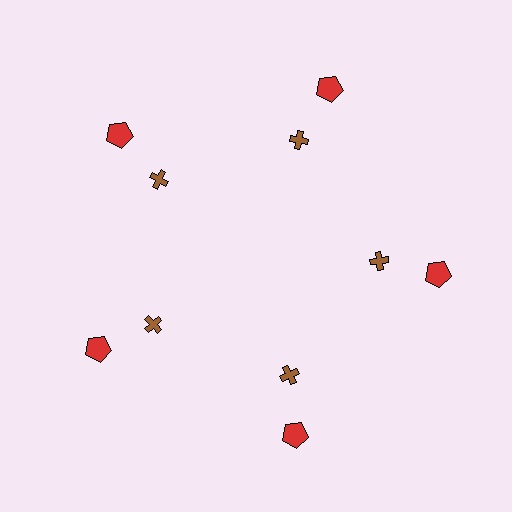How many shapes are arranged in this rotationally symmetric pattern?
There are 10 shapes, arranged in 5 groups of 2.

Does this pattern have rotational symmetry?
Yes, this pattern has 5-fold rotational symmetry. It looks the same after rotating 72 degrees around the center.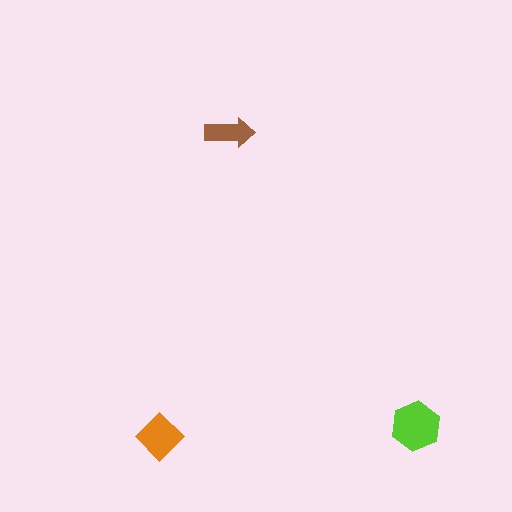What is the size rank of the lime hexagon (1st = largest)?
1st.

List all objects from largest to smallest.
The lime hexagon, the orange diamond, the brown arrow.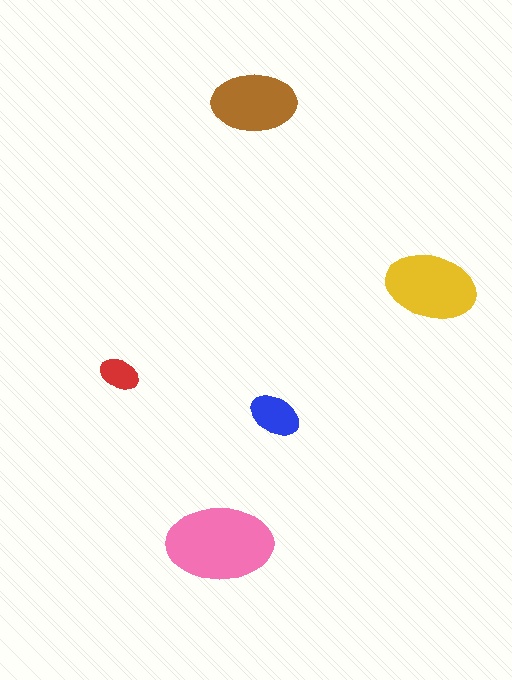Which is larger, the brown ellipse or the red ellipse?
The brown one.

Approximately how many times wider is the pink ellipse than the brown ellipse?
About 1.5 times wider.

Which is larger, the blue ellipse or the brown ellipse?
The brown one.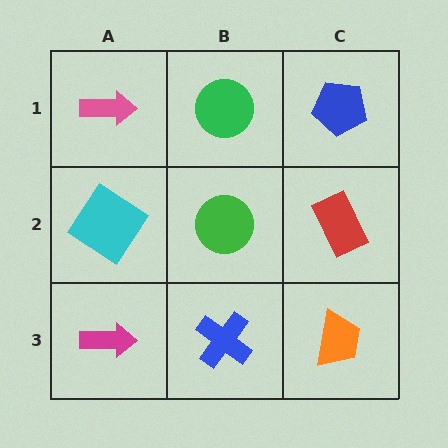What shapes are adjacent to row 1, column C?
A red rectangle (row 2, column C), a green circle (row 1, column B).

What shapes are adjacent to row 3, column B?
A green circle (row 2, column B), a magenta arrow (row 3, column A), an orange trapezoid (row 3, column C).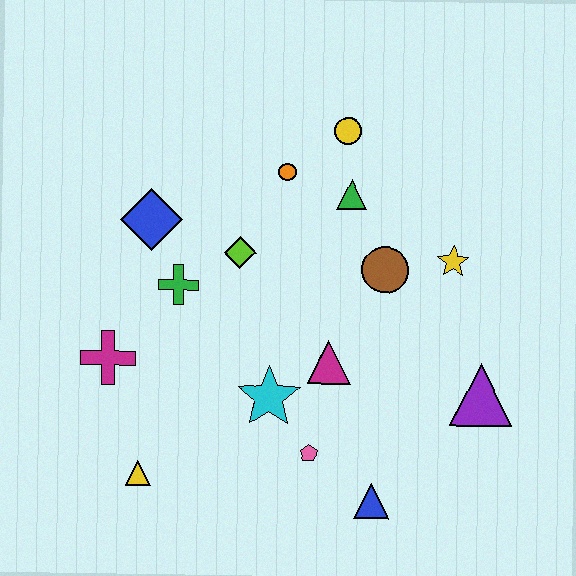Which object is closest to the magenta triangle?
The cyan star is closest to the magenta triangle.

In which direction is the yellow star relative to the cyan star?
The yellow star is to the right of the cyan star.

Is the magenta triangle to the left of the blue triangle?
Yes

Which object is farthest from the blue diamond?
The purple triangle is farthest from the blue diamond.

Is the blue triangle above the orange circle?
No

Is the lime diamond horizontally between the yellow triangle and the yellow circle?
Yes